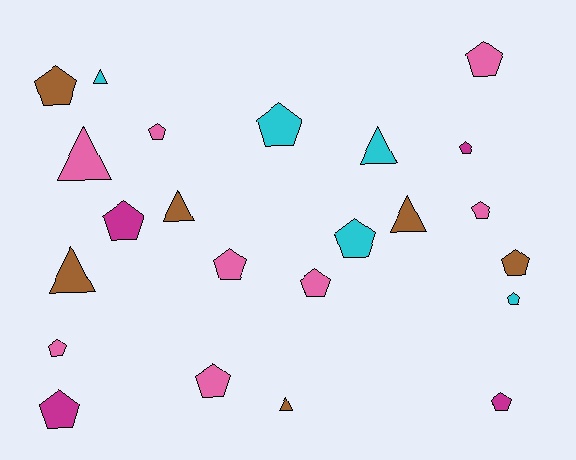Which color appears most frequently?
Pink, with 8 objects.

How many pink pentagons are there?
There are 7 pink pentagons.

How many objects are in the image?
There are 23 objects.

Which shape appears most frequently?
Pentagon, with 16 objects.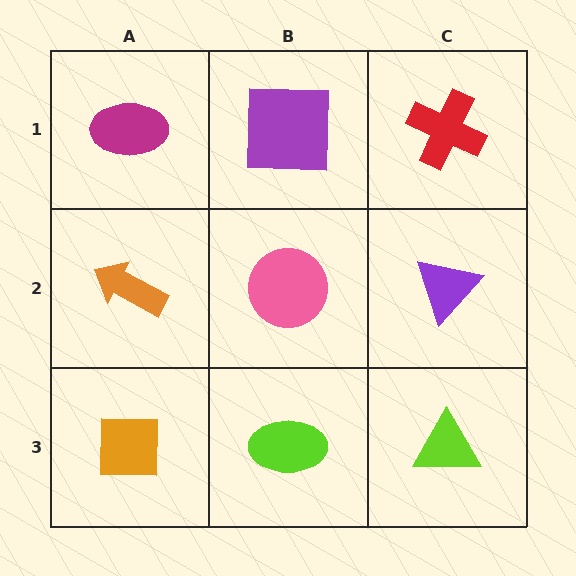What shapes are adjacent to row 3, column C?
A purple triangle (row 2, column C), a lime ellipse (row 3, column B).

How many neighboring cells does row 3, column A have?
2.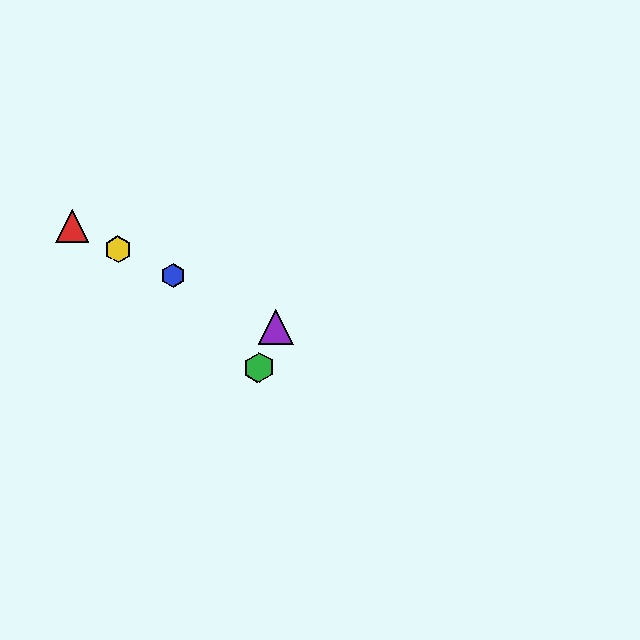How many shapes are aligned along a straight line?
4 shapes (the red triangle, the blue hexagon, the yellow hexagon, the purple triangle) are aligned along a straight line.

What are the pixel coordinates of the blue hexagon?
The blue hexagon is at (173, 276).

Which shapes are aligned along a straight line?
The red triangle, the blue hexagon, the yellow hexagon, the purple triangle are aligned along a straight line.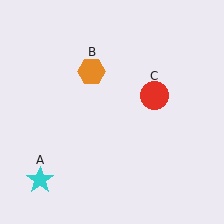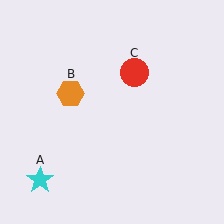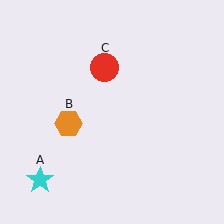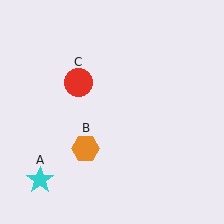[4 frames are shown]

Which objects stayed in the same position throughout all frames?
Cyan star (object A) remained stationary.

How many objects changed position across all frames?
2 objects changed position: orange hexagon (object B), red circle (object C).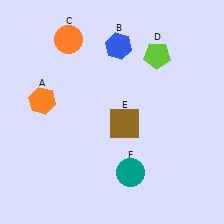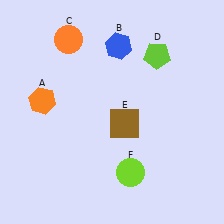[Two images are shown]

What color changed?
The circle (F) changed from teal in Image 1 to lime in Image 2.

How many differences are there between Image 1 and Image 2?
There is 1 difference between the two images.